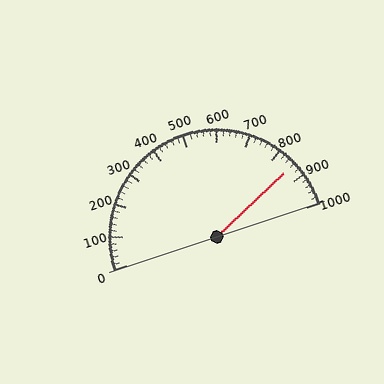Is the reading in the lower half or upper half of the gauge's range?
The reading is in the upper half of the range (0 to 1000).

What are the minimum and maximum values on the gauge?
The gauge ranges from 0 to 1000.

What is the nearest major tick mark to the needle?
The nearest major tick mark is 900.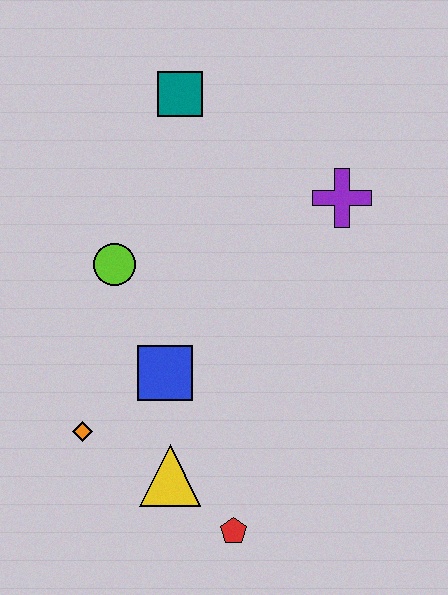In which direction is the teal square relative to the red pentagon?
The teal square is above the red pentagon.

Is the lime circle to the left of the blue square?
Yes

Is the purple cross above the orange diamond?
Yes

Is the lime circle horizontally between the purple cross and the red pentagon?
No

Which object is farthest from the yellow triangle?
The teal square is farthest from the yellow triangle.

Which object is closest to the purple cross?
The teal square is closest to the purple cross.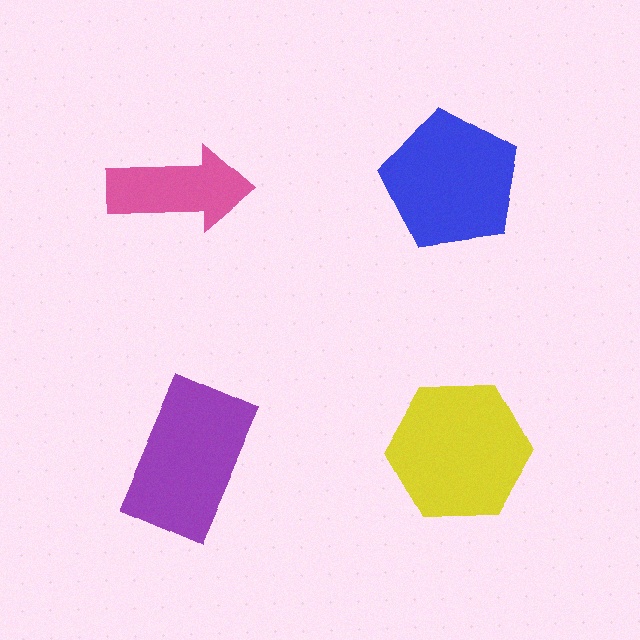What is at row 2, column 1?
A purple rectangle.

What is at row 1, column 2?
A blue pentagon.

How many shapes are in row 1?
2 shapes.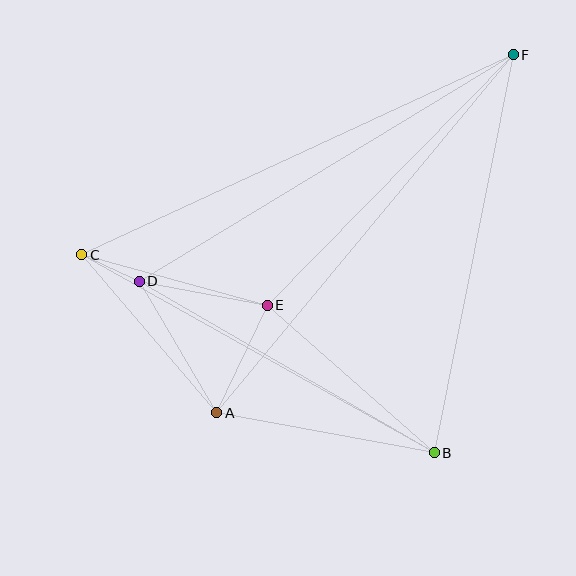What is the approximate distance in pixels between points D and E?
The distance between D and E is approximately 130 pixels.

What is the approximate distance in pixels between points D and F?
The distance between D and F is approximately 437 pixels.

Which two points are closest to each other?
Points C and D are closest to each other.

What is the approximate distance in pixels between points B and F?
The distance between B and F is approximately 406 pixels.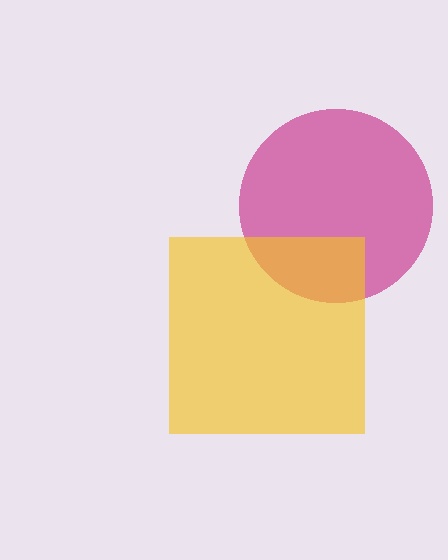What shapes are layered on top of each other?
The layered shapes are: a magenta circle, a yellow square.